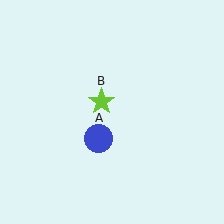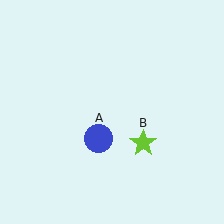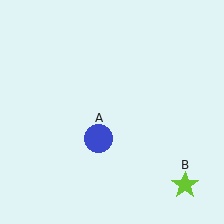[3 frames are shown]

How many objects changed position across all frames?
1 object changed position: lime star (object B).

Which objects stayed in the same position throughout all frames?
Blue circle (object A) remained stationary.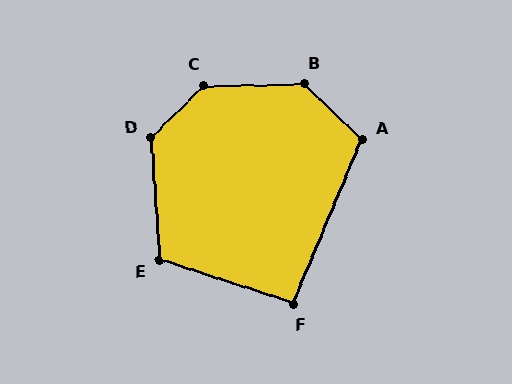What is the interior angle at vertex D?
Approximately 131 degrees (obtuse).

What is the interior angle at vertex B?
Approximately 135 degrees (obtuse).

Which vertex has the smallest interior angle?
F, at approximately 94 degrees.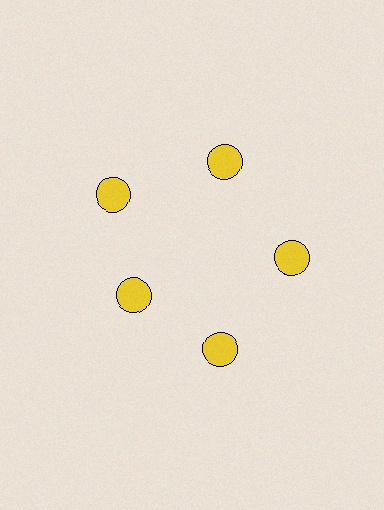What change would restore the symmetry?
The symmetry would be restored by moving it outward, back onto the ring so that all 5 circles sit at equal angles and equal distance from the center.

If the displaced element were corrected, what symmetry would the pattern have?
It would have 5-fold rotational symmetry — the pattern would map onto itself every 72 degrees.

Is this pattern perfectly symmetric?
No. The 5 yellow circles are arranged in a ring, but one element near the 8 o'clock position is pulled inward toward the center, breaking the 5-fold rotational symmetry.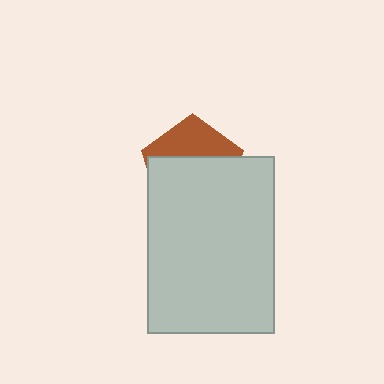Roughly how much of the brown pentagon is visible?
A small part of it is visible (roughly 35%).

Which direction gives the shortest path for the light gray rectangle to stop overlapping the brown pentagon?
Moving down gives the shortest separation.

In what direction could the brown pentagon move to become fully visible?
The brown pentagon could move up. That would shift it out from behind the light gray rectangle entirely.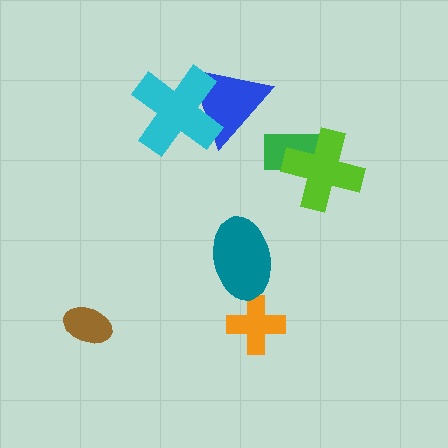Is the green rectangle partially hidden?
Yes, it is partially covered by another shape.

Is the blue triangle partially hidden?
Yes, it is partially covered by another shape.